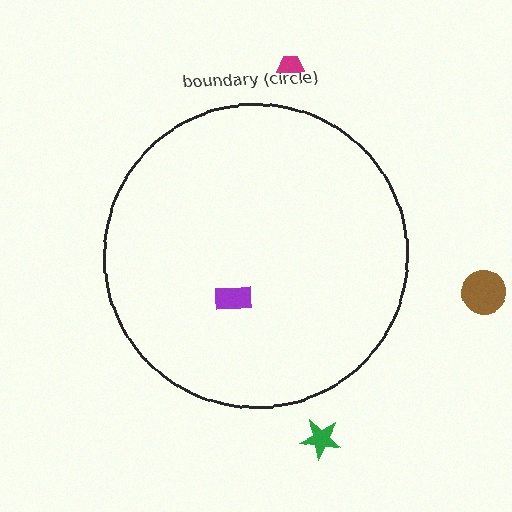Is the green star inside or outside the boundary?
Outside.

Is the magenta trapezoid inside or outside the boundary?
Outside.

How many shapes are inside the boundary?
1 inside, 3 outside.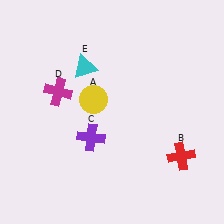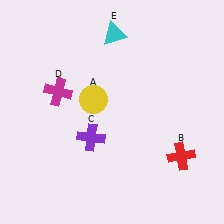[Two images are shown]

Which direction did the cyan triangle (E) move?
The cyan triangle (E) moved up.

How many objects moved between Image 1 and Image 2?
1 object moved between the two images.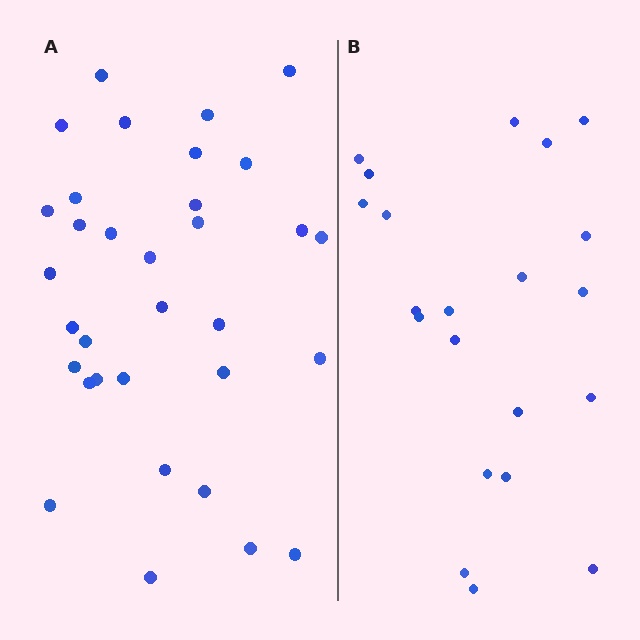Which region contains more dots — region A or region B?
Region A (the left region) has more dots.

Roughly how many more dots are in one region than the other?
Region A has roughly 12 or so more dots than region B.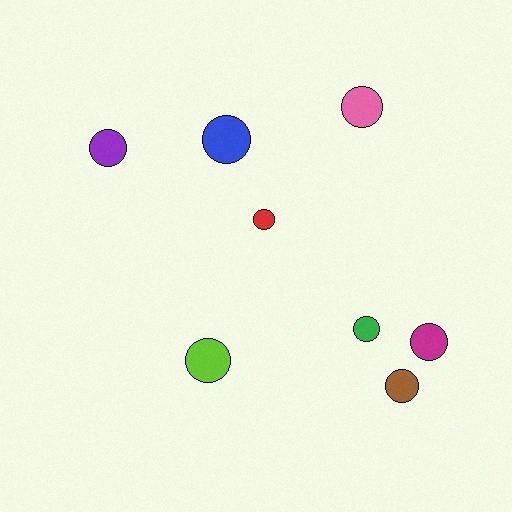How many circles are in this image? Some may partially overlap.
There are 8 circles.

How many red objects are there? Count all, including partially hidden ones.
There is 1 red object.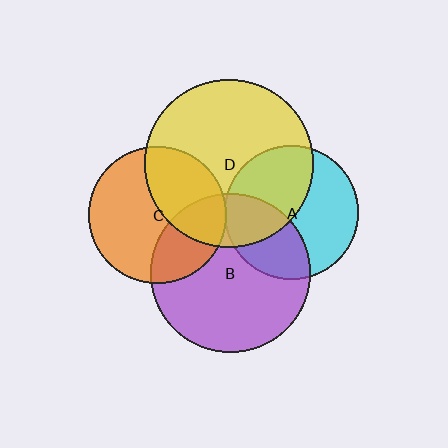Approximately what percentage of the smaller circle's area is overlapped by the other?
Approximately 40%.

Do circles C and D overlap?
Yes.